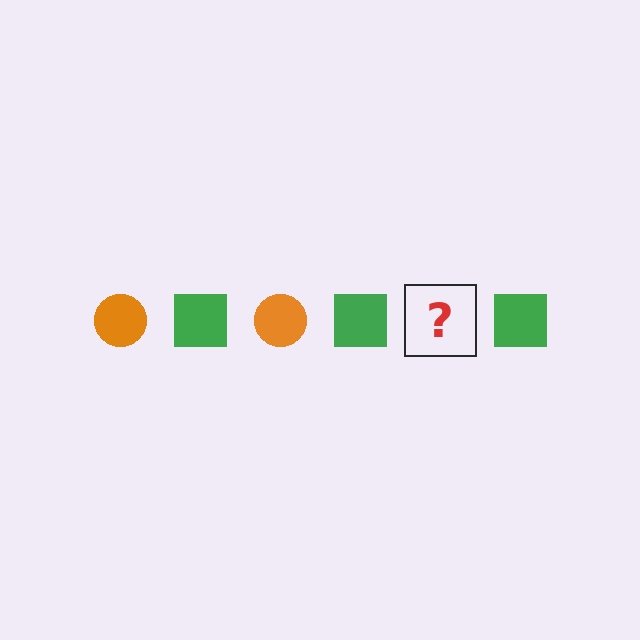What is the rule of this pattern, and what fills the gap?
The rule is that the pattern alternates between orange circle and green square. The gap should be filled with an orange circle.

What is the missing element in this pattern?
The missing element is an orange circle.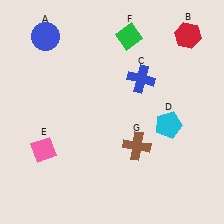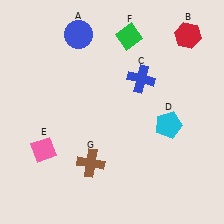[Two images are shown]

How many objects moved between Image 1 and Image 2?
2 objects moved between the two images.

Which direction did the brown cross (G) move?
The brown cross (G) moved left.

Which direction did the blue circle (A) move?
The blue circle (A) moved right.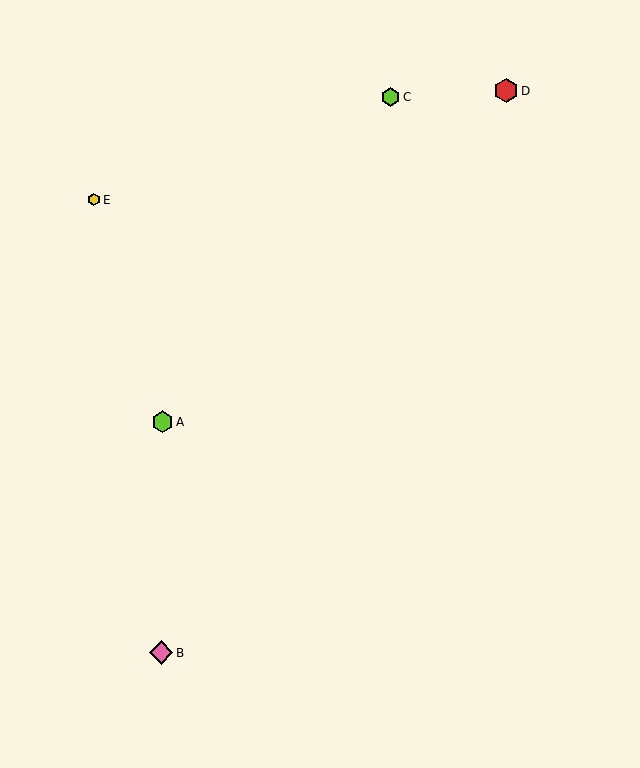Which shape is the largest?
The red hexagon (labeled D) is the largest.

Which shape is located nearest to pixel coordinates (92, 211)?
The yellow hexagon (labeled E) at (94, 200) is nearest to that location.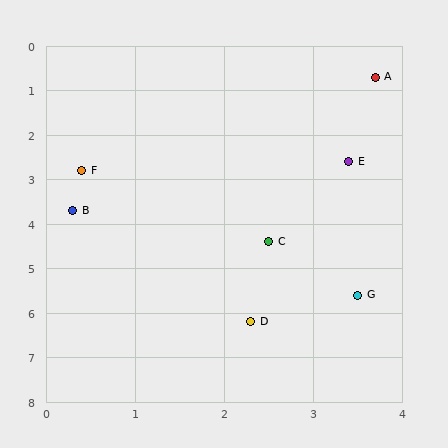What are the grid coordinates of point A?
Point A is at approximately (3.7, 0.7).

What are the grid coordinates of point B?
Point B is at approximately (0.3, 3.7).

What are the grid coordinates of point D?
Point D is at approximately (2.3, 6.2).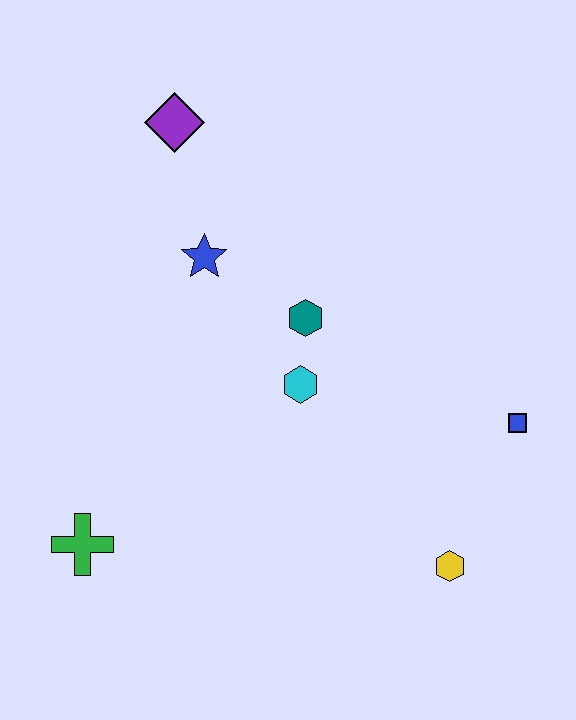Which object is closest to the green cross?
The cyan hexagon is closest to the green cross.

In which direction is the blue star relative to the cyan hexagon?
The blue star is above the cyan hexagon.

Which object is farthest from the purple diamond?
The yellow hexagon is farthest from the purple diamond.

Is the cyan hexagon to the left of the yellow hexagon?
Yes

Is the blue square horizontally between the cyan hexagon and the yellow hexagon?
No